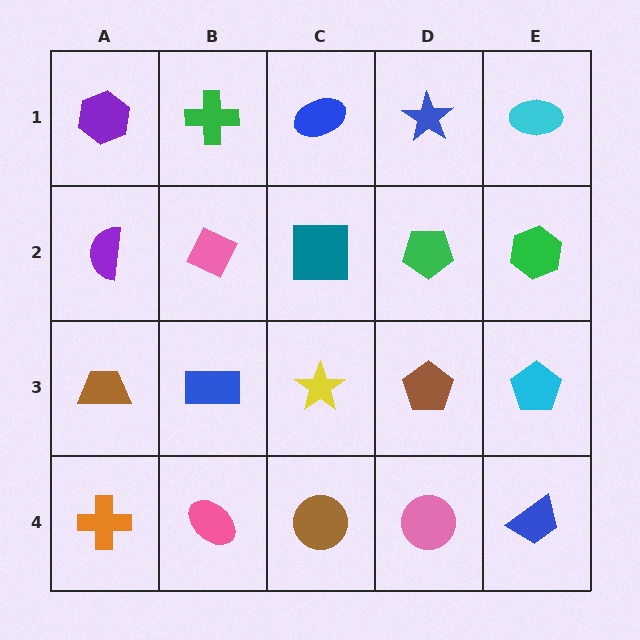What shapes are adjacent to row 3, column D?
A green pentagon (row 2, column D), a pink circle (row 4, column D), a yellow star (row 3, column C), a cyan pentagon (row 3, column E).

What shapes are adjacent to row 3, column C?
A teal square (row 2, column C), a brown circle (row 4, column C), a blue rectangle (row 3, column B), a brown pentagon (row 3, column D).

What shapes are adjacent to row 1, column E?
A green hexagon (row 2, column E), a blue star (row 1, column D).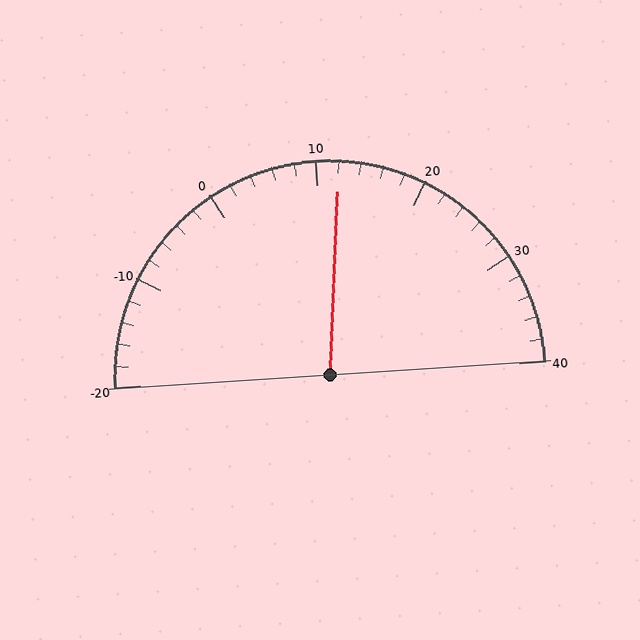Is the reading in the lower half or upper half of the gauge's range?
The reading is in the upper half of the range (-20 to 40).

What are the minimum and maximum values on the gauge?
The gauge ranges from -20 to 40.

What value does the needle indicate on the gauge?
The needle indicates approximately 12.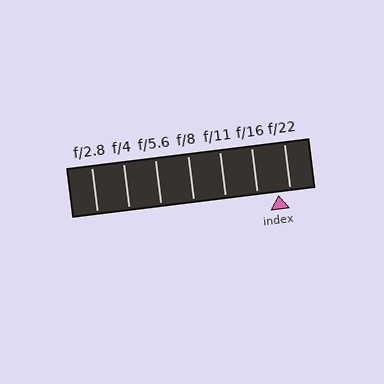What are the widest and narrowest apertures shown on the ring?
The widest aperture shown is f/2.8 and the narrowest is f/22.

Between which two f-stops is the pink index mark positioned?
The index mark is between f/16 and f/22.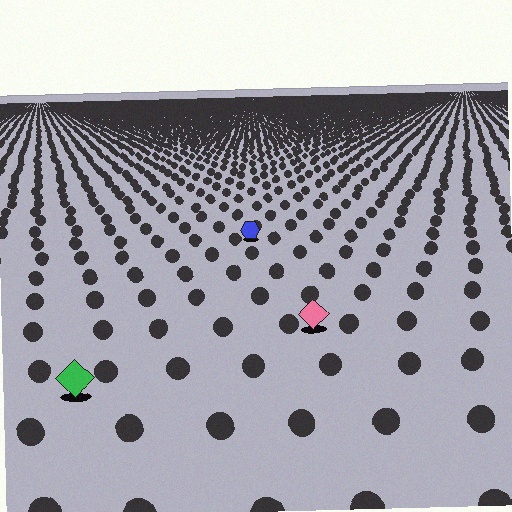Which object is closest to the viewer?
The green diamond is closest. The texture marks near it are larger and more spread out.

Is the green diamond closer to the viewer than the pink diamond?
Yes. The green diamond is closer — you can tell from the texture gradient: the ground texture is coarser near it.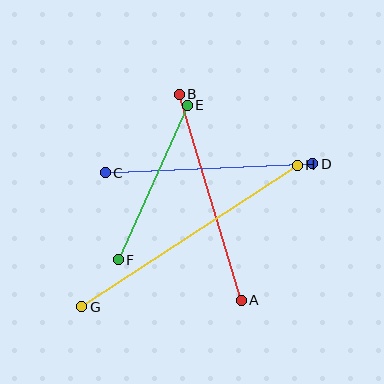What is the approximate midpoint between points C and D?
The midpoint is at approximately (209, 168) pixels.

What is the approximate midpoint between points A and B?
The midpoint is at approximately (210, 197) pixels.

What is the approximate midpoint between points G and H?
The midpoint is at approximately (190, 236) pixels.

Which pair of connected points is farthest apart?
Points G and H are farthest apart.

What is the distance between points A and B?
The distance is approximately 215 pixels.